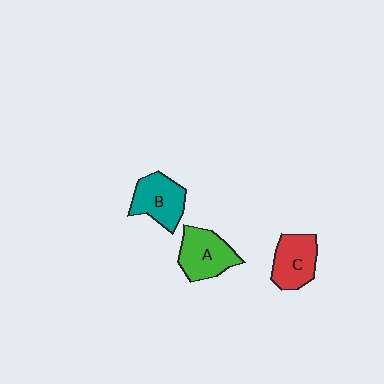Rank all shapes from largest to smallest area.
From largest to smallest: A (green), B (teal), C (red).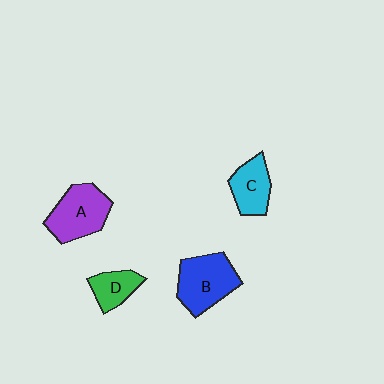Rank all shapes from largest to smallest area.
From largest to smallest: B (blue), A (purple), C (cyan), D (green).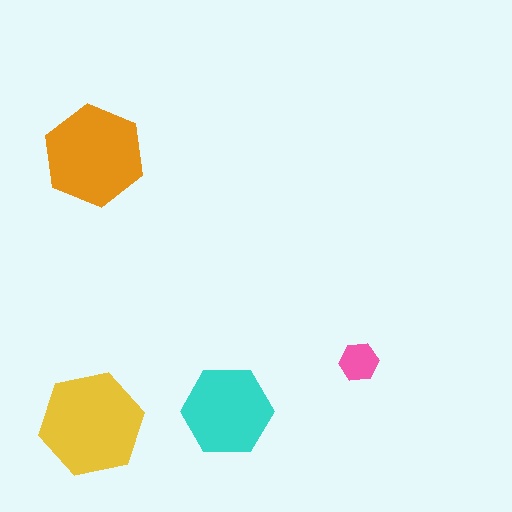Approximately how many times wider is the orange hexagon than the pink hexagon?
About 2.5 times wider.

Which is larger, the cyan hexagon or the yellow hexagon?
The yellow one.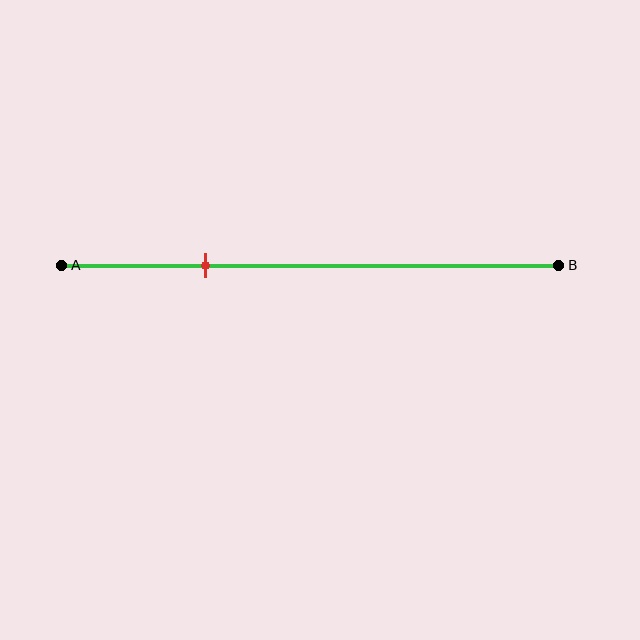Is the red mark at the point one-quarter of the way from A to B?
No, the mark is at about 30% from A, not at the 25% one-quarter point.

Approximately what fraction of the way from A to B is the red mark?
The red mark is approximately 30% of the way from A to B.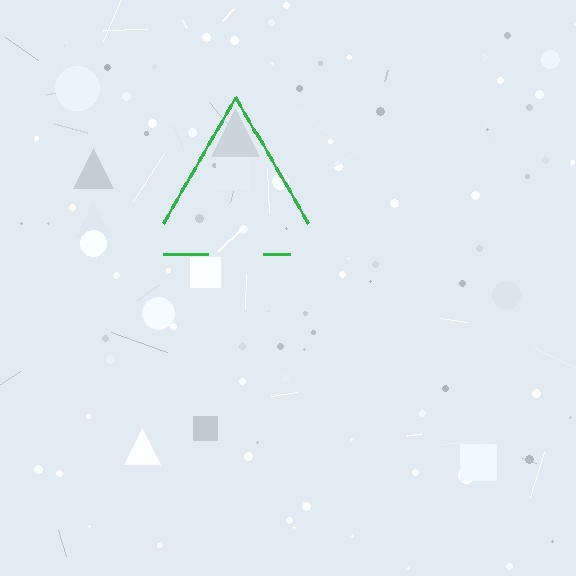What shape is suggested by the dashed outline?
The dashed outline suggests a triangle.